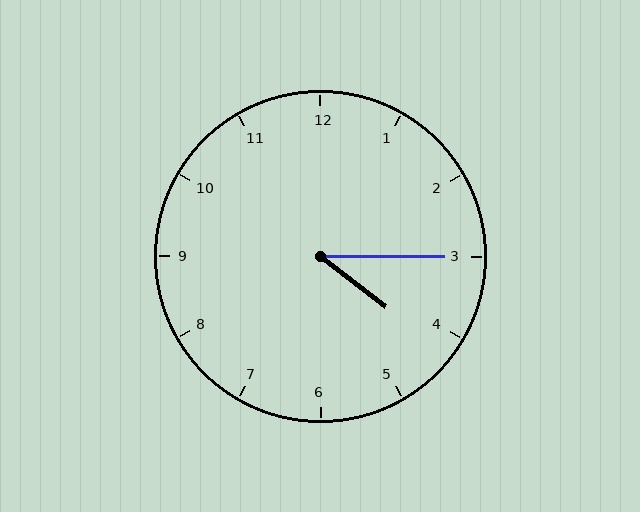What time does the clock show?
4:15.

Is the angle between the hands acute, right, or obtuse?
It is acute.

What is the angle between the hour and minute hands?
Approximately 38 degrees.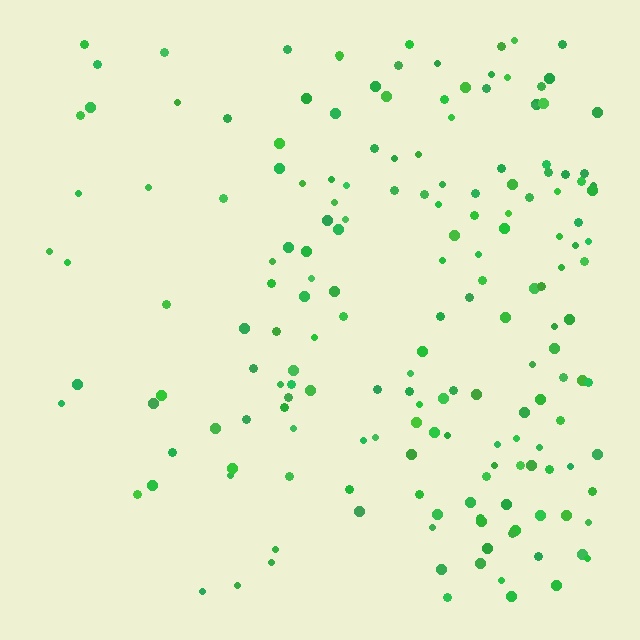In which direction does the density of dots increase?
From left to right, with the right side densest.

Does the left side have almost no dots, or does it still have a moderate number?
Still a moderate number, just noticeably fewer than the right.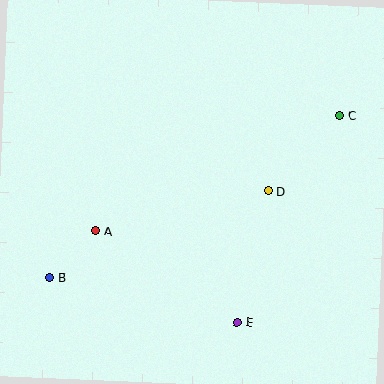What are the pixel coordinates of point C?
Point C is at (340, 115).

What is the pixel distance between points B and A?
The distance between B and A is 66 pixels.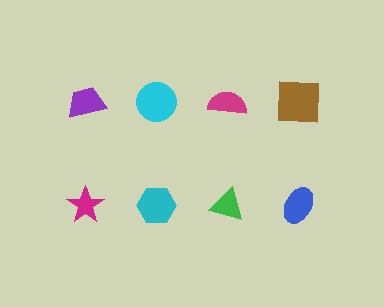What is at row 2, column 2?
A cyan hexagon.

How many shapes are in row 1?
4 shapes.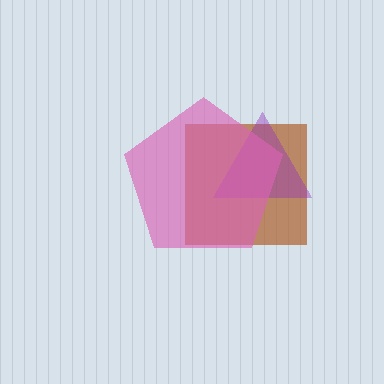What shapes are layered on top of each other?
The layered shapes are: a brown square, a purple triangle, a pink pentagon.